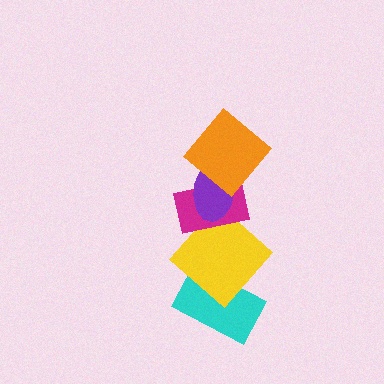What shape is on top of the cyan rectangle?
The yellow diamond is on top of the cyan rectangle.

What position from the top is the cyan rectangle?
The cyan rectangle is 5th from the top.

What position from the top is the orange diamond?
The orange diamond is 1st from the top.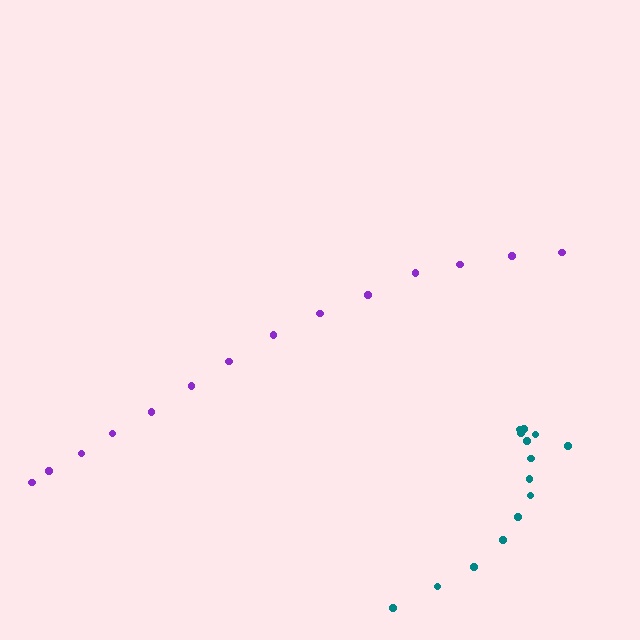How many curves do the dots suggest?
There are 2 distinct paths.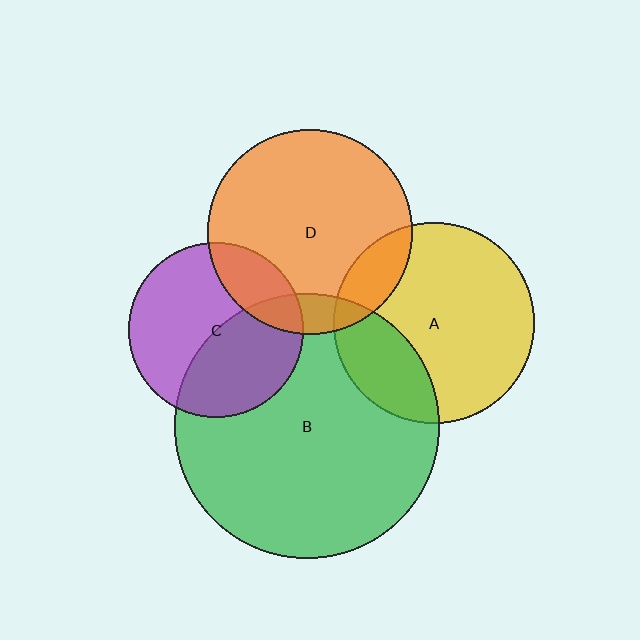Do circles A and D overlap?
Yes.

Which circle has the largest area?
Circle B (green).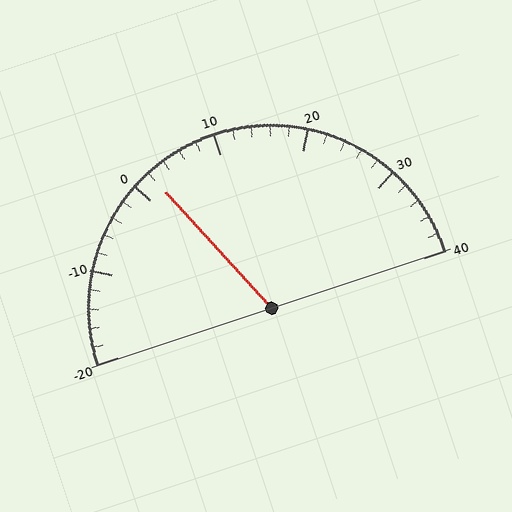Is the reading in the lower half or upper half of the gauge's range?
The reading is in the lower half of the range (-20 to 40).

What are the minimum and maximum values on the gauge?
The gauge ranges from -20 to 40.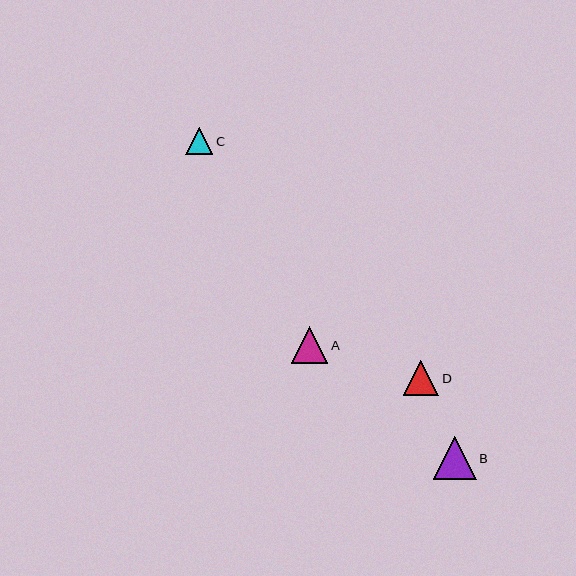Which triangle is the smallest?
Triangle C is the smallest with a size of approximately 27 pixels.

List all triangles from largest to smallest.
From largest to smallest: B, A, D, C.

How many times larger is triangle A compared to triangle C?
Triangle A is approximately 1.3 times the size of triangle C.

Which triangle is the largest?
Triangle B is the largest with a size of approximately 43 pixels.